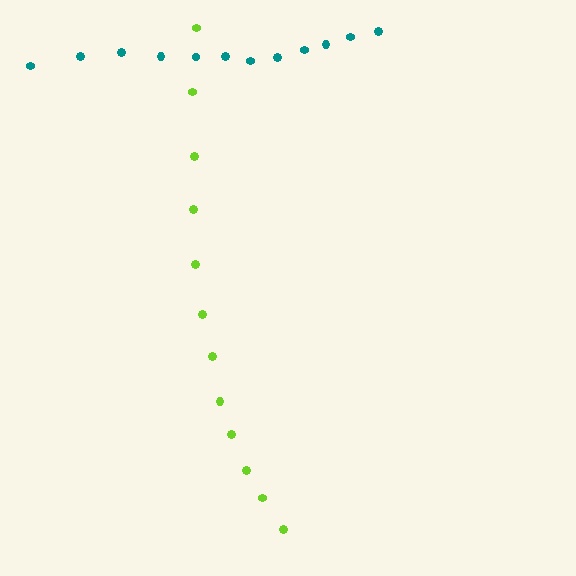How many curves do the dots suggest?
There are 2 distinct paths.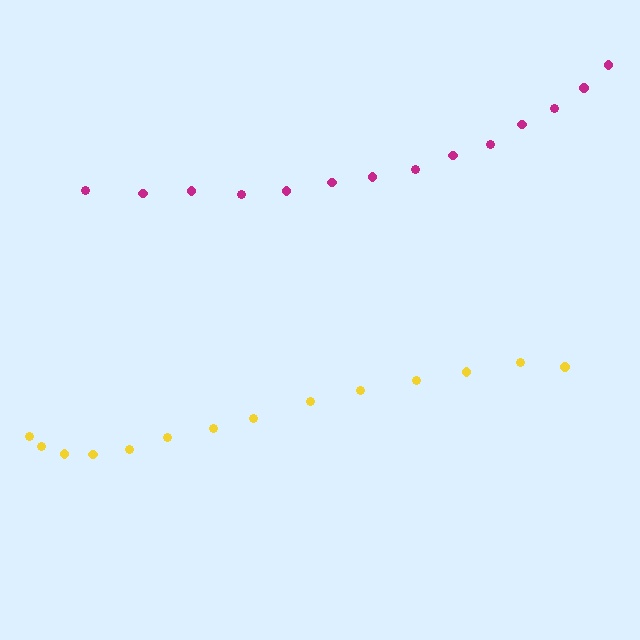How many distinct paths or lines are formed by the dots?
There are 2 distinct paths.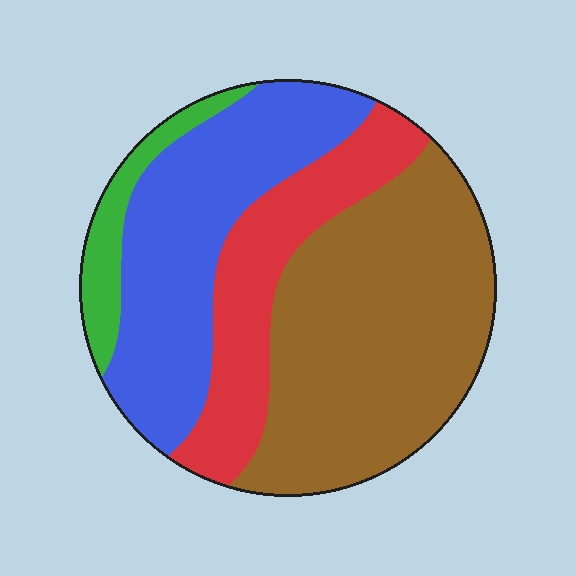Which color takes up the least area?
Green, at roughly 5%.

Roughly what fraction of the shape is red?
Red covers around 20% of the shape.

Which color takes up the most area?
Brown, at roughly 45%.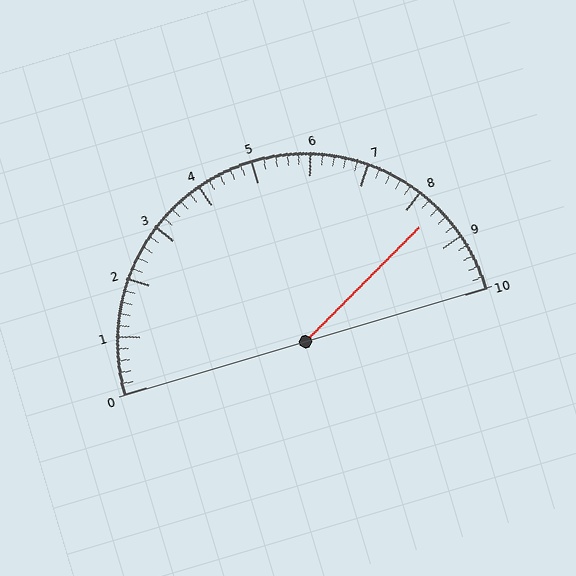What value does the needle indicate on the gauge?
The needle indicates approximately 8.4.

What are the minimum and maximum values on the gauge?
The gauge ranges from 0 to 10.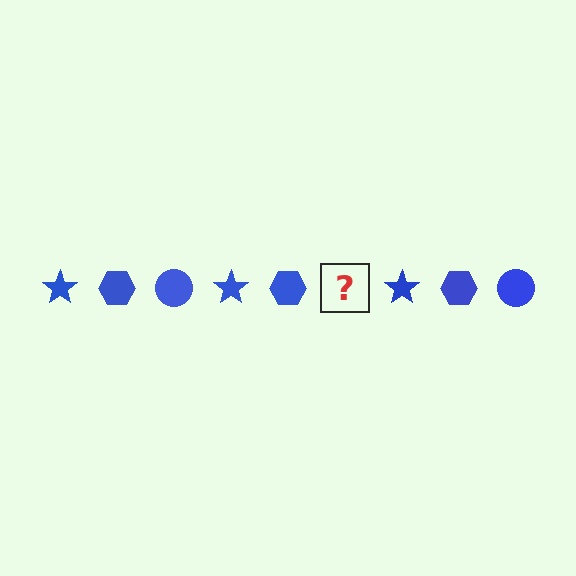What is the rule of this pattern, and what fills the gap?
The rule is that the pattern cycles through star, hexagon, circle shapes in blue. The gap should be filled with a blue circle.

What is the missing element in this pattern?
The missing element is a blue circle.